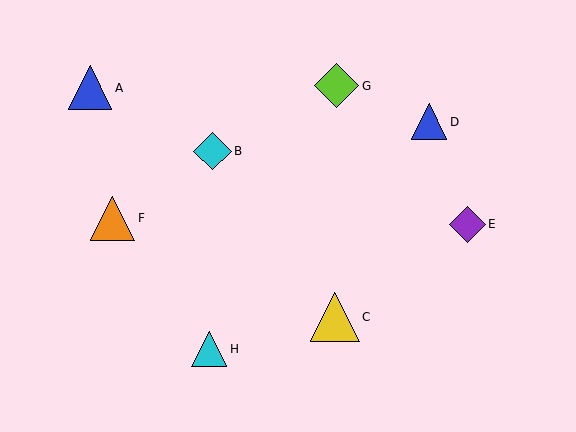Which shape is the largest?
The yellow triangle (labeled C) is the largest.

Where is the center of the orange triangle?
The center of the orange triangle is at (113, 218).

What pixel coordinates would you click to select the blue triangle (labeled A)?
Click at (90, 88) to select the blue triangle A.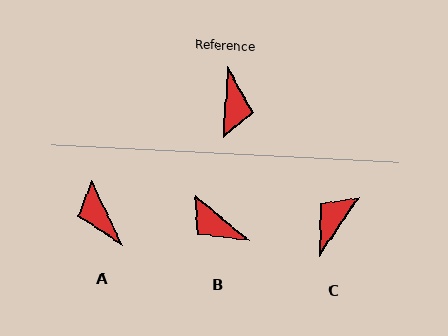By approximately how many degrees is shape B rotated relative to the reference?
Approximately 126 degrees clockwise.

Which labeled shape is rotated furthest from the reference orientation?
A, about 151 degrees away.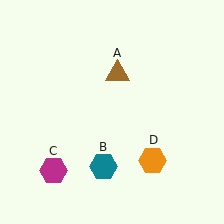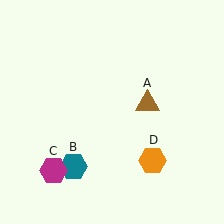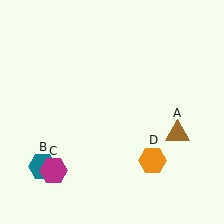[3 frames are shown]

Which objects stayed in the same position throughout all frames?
Magenta hexagon (object C) and orange hexagon (object D) remained stationary.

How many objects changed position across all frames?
2 objects changed position: brown triangle (object A), teal hexagon (object B).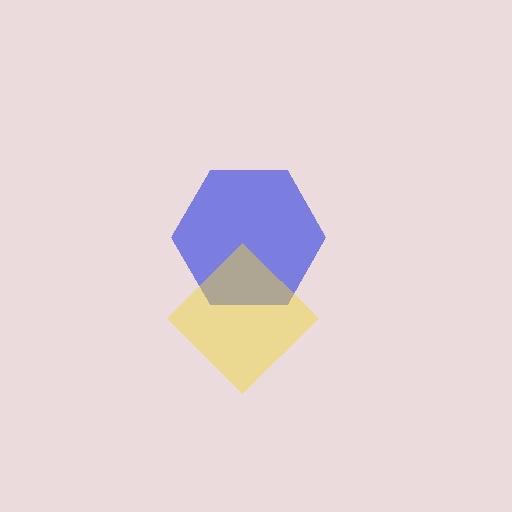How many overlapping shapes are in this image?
There are 2 overlapping shapes in the image.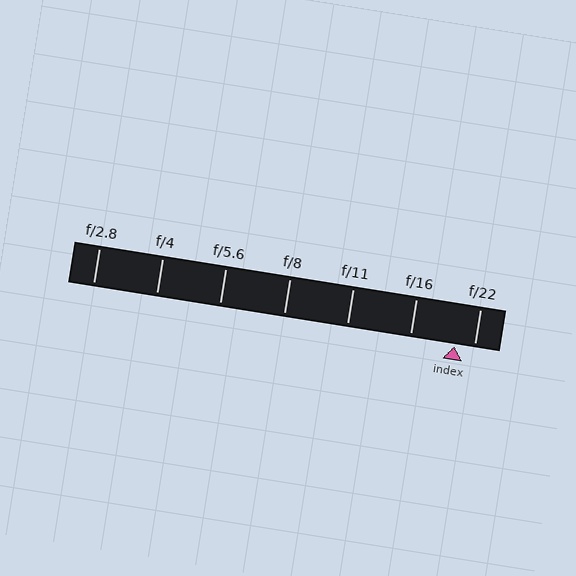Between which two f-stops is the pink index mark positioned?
The index mark is between f/16 and f/22.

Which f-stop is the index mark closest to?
The index mark is closest to f/22.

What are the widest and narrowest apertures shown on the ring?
The widest aperture shown is f/2.8 and the narrowest is f/22.